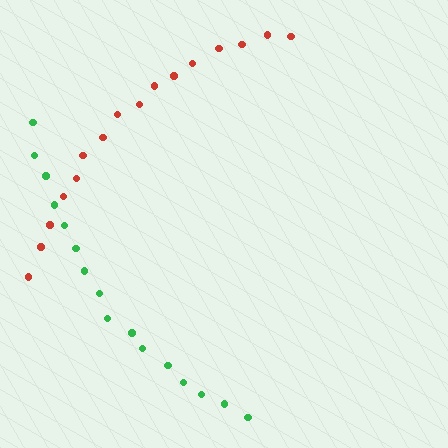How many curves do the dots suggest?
There are 2 distinct paths.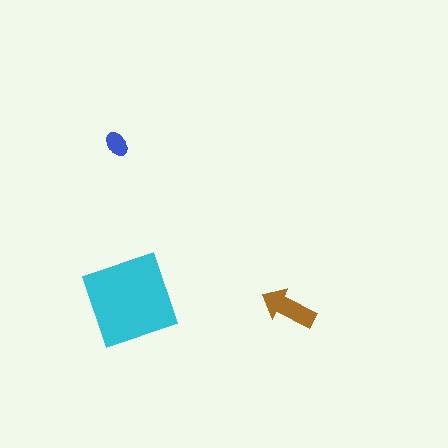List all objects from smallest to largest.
The blue ellipse, the brown arrow, the cyan diamond.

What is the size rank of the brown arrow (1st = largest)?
2nd.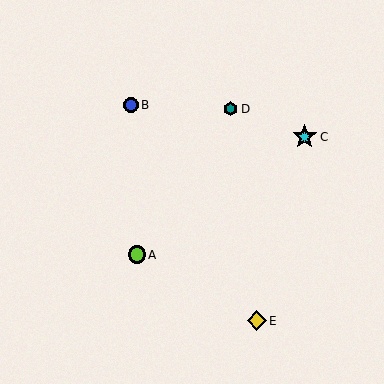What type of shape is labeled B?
Shape B is a blue circle.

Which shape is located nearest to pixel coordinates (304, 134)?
The cyan star (labeled C) at (305, 137) is nearest to that location.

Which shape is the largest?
The cyan star (labeled C) is the largest.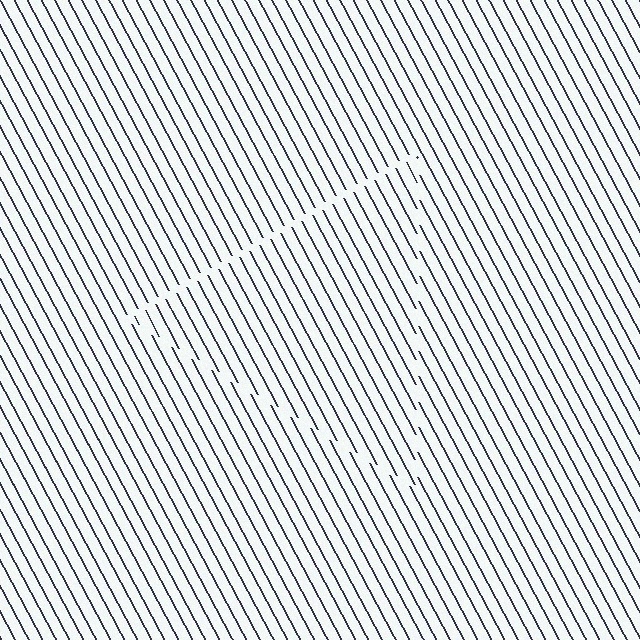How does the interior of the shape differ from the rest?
The interior of the shape contains the same grating, shifted by half a period — the contour is defined by the phase discontinuity where line-ends from the inner and outer gratings abut.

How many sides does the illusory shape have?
3 sides — the line-ends trace a triangle.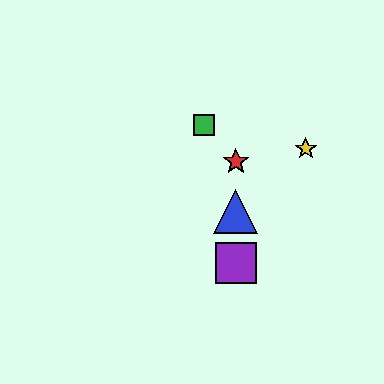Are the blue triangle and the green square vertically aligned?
No, the blue triangle is at x≈236 and the green square is at x≈204.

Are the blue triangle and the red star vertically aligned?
Yes, both are at x≈236.